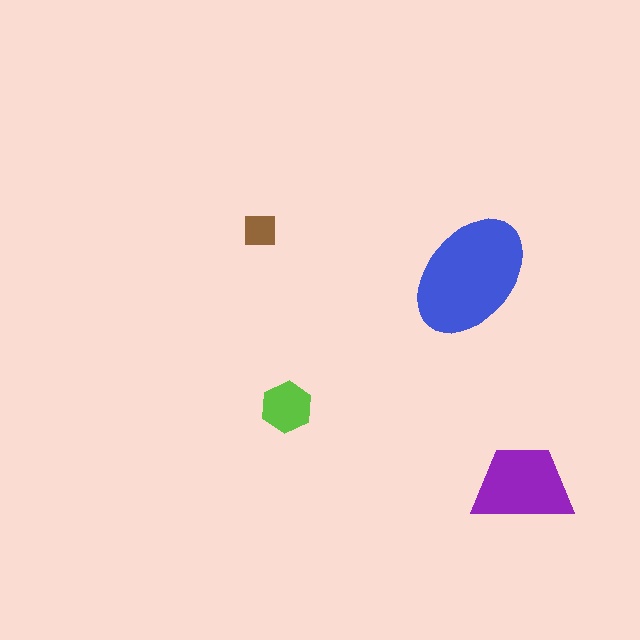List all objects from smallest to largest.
The brown square, the lime hexagon, the purple trapezoid, the blue ellipse.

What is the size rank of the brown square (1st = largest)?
4th.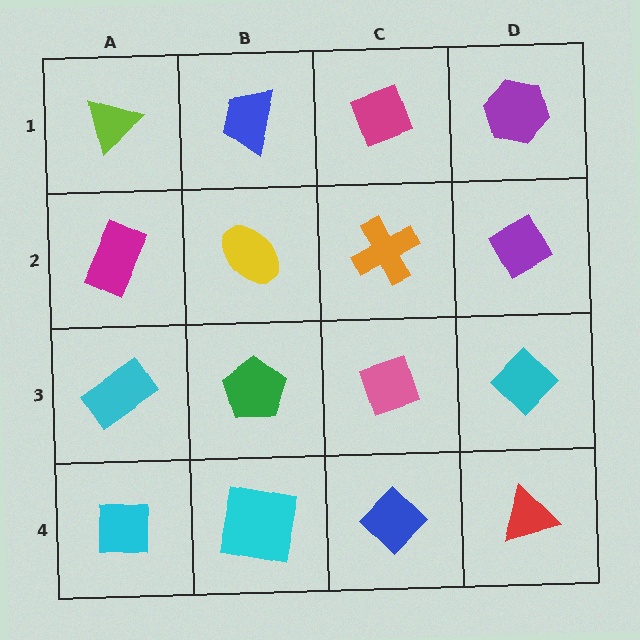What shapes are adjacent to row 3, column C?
An orange cross (row 2, column C), a blue diamond (row 4, column C), a green pentagon (row 3, column B), a cyan diamond (row 3, column D).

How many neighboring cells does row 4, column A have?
2.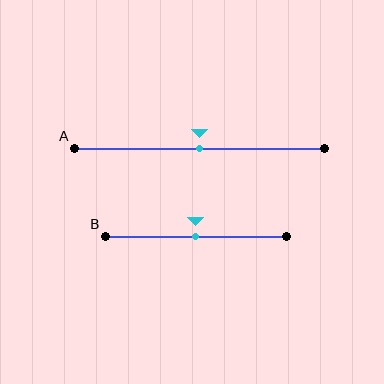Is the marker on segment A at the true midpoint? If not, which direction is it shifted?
Yes, the marker on segment A is at the true midpoint.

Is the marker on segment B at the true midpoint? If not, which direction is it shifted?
Yes, the marker on segment B is at the true midpoint.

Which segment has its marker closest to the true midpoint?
Segment A has its marker closest to the true midpoint.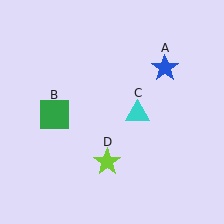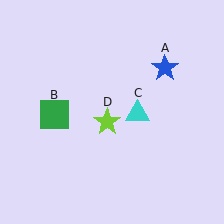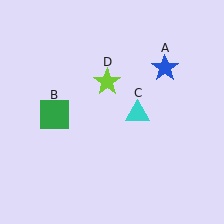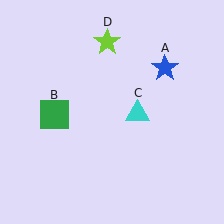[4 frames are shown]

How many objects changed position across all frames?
1 object changed position: lime star (object D).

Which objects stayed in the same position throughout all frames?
Blue star (object A) and green square (object B) and cyan triangle (object C) remained stationary.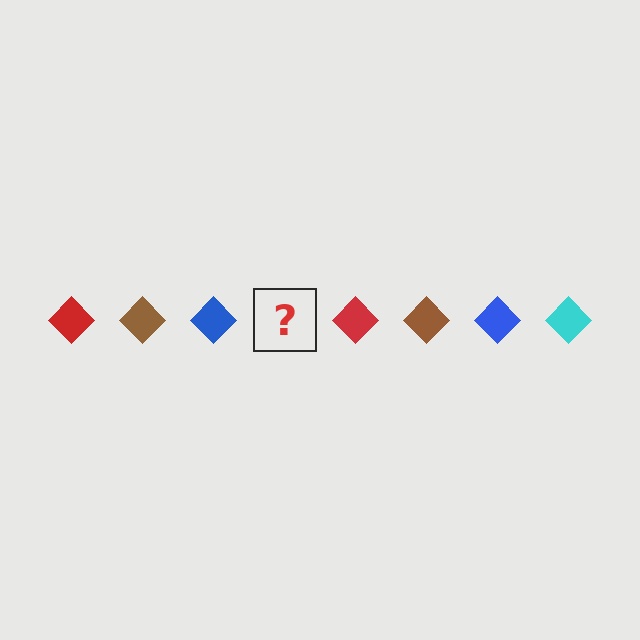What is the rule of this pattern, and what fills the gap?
The rule is that the pattern cycles through red, brown, blue, cyan diamonds. The gap should be filled with a cyan diamond.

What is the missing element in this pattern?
The missing element is a cyan diamond.